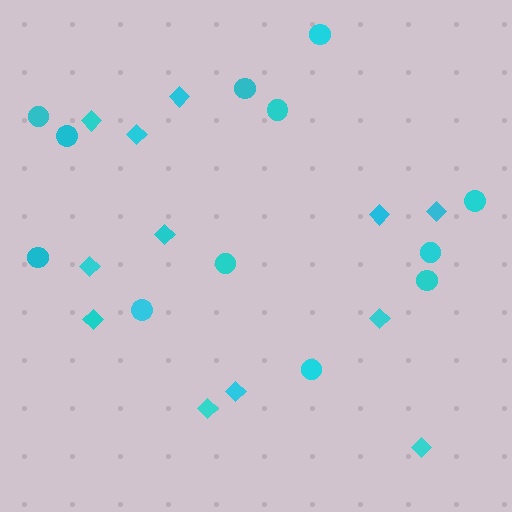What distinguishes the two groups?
There are 2 groups: one group of circles (12) and one group of diamonds (12).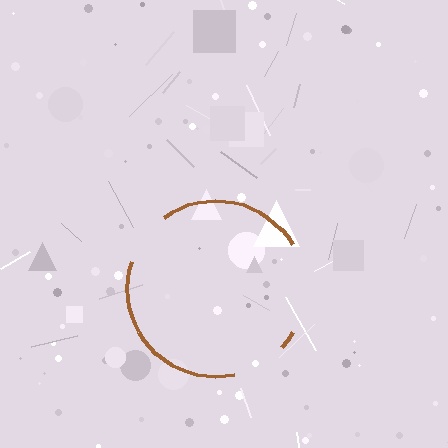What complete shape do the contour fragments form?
The contour fragments form a circle.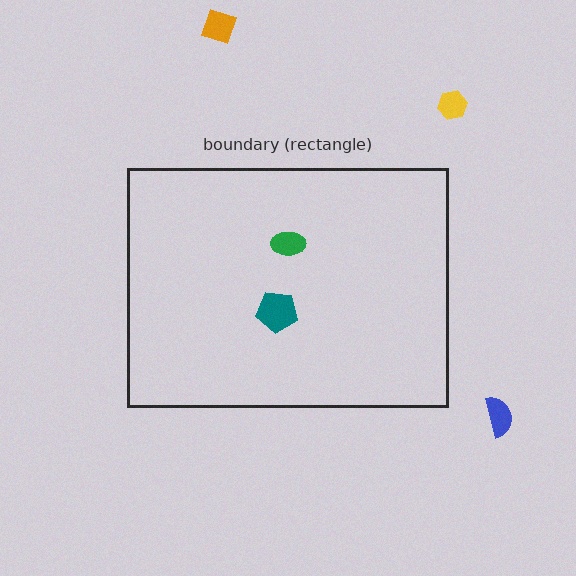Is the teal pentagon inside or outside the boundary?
Inside.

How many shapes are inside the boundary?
2 inside, 3 outside.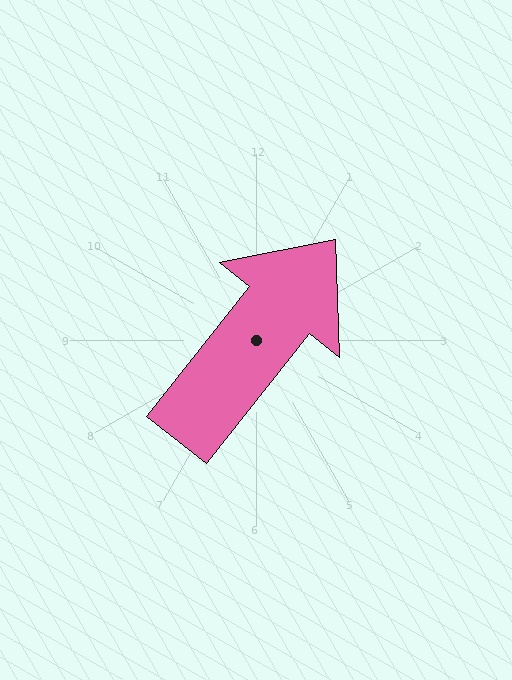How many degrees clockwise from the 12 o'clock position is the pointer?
Approximately 38 degrees.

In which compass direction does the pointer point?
Northeast.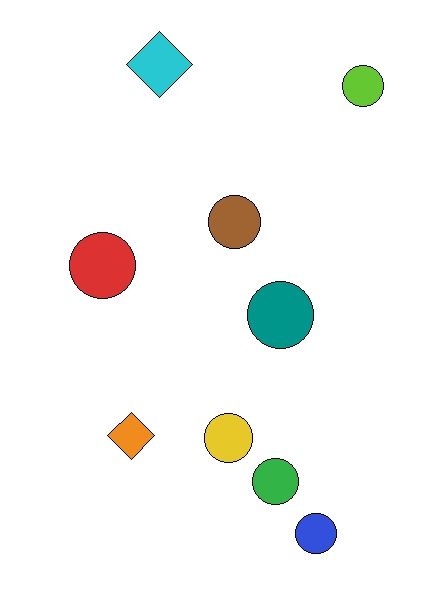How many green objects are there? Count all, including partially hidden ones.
There is 1 green object.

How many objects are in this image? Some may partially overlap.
There are 9 objects.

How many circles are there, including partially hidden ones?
There are 7 circles.